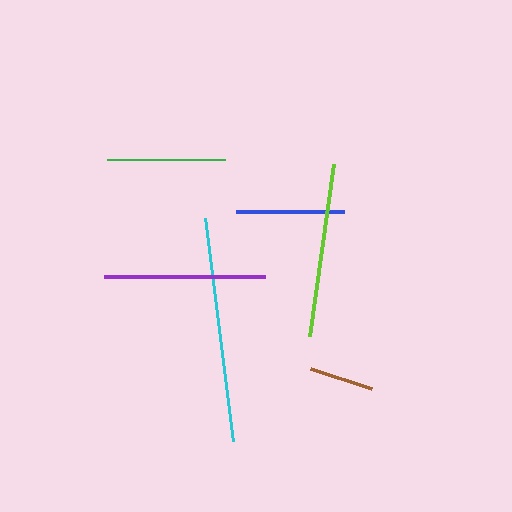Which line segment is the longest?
The cyan line is the longest at approximately 225 pixels.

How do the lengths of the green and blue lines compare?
The green and blue lines are approximately the same length.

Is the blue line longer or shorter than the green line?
The green line is longer than the blue line.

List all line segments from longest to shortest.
From longest to shortest: cyan, lime, purple, green, blue, brown.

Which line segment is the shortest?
The brown line is the shortest at approximately 64 pixels.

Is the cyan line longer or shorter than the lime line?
The cyan line is longer than the lime line.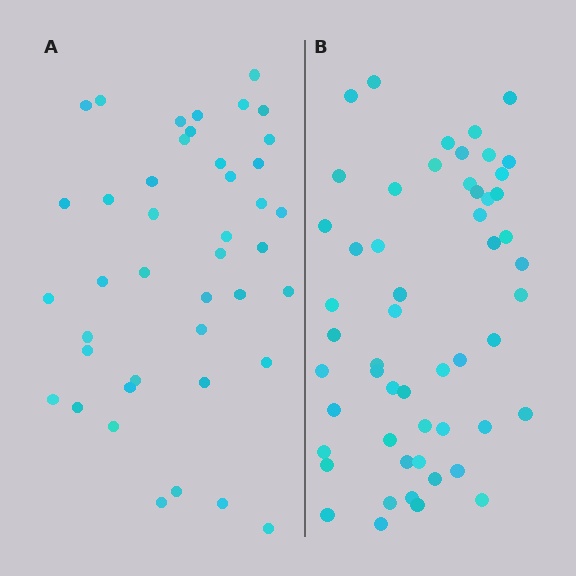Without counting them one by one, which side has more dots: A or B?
Region B (the right region) has more dots.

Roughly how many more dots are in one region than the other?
Region B has roughly 12 or so more dots than region A.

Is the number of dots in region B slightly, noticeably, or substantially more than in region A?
Region B has noticeably more, but not dramatically so. The ratio is roughly 1.3 to 1.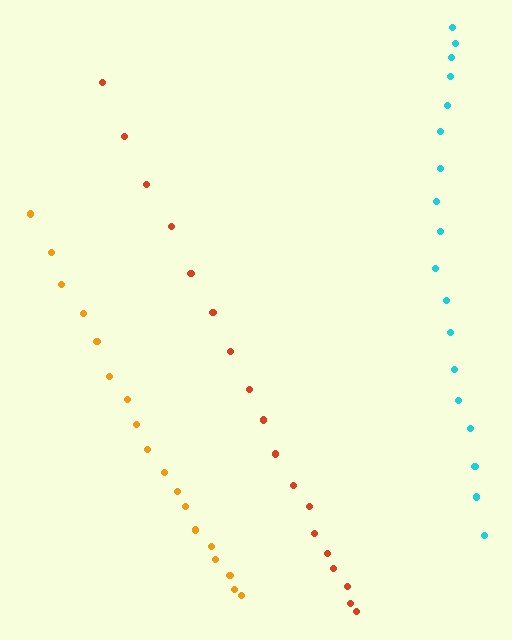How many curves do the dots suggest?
There are 3 distinct paths.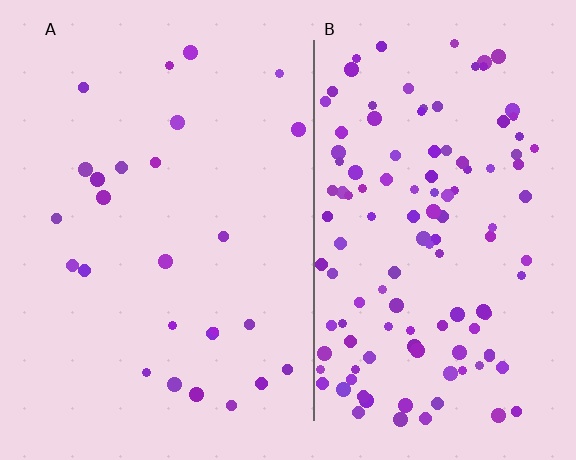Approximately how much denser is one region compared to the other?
Approximately 4.7× — region B over region A.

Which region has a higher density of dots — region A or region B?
B (the right).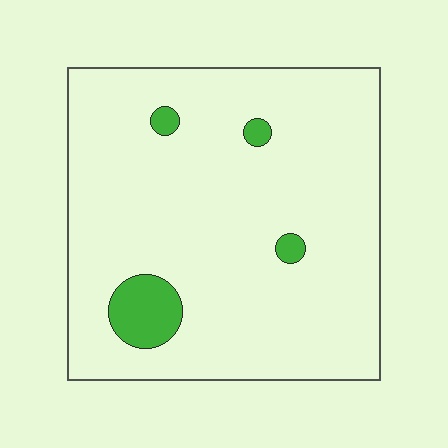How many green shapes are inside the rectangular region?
4.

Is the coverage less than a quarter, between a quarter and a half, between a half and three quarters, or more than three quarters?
Less than a quarter.